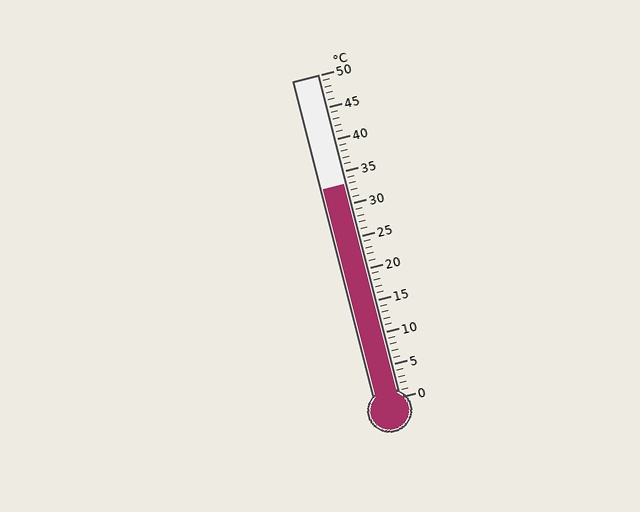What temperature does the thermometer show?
The thermometer shows approximately 33°C.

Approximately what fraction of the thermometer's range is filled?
The thermometer is filled to approximately 65% of its range.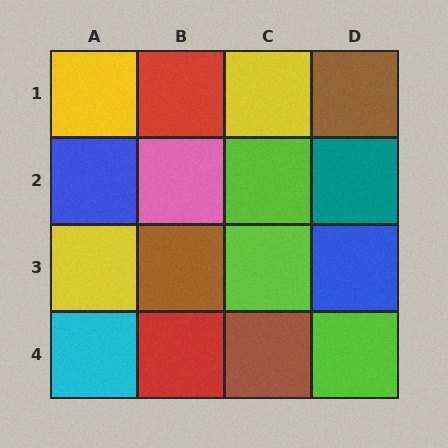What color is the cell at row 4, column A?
Cyan.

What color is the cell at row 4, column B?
Red.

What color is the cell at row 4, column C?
Brown.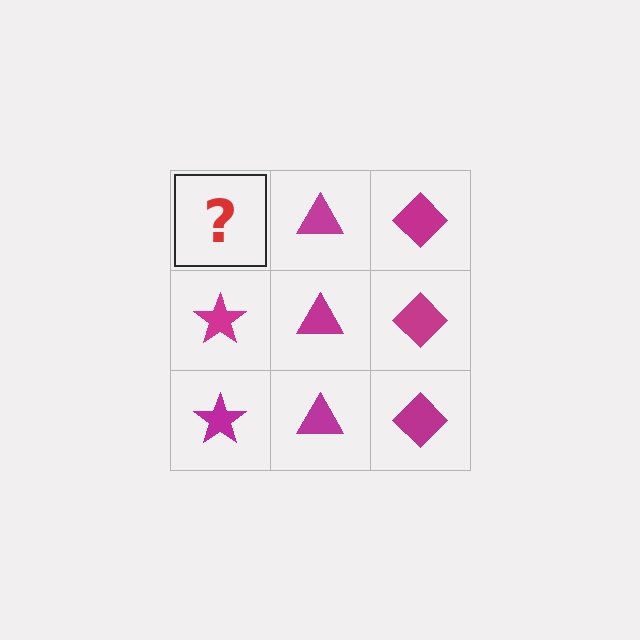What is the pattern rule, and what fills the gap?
The rule is that each column has a consistent shape. The gap should be filled with a magenta star.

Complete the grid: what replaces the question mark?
The question mark should be replaced with a magenta star.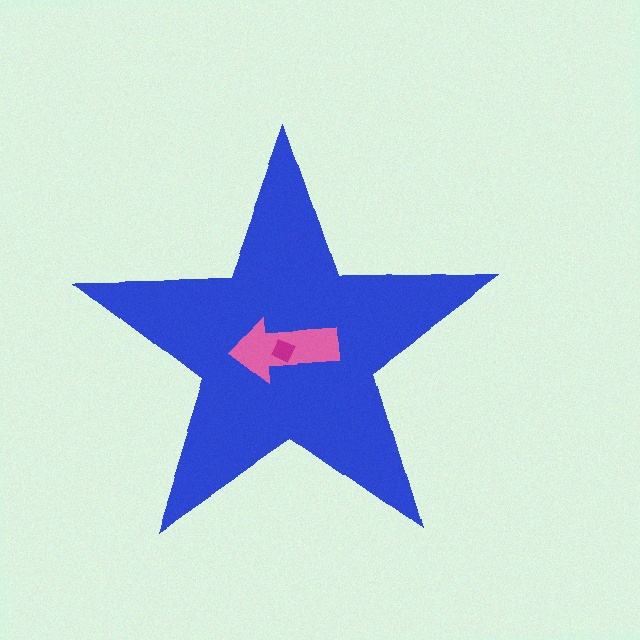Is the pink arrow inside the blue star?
Yes.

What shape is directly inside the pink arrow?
The magenta diamond.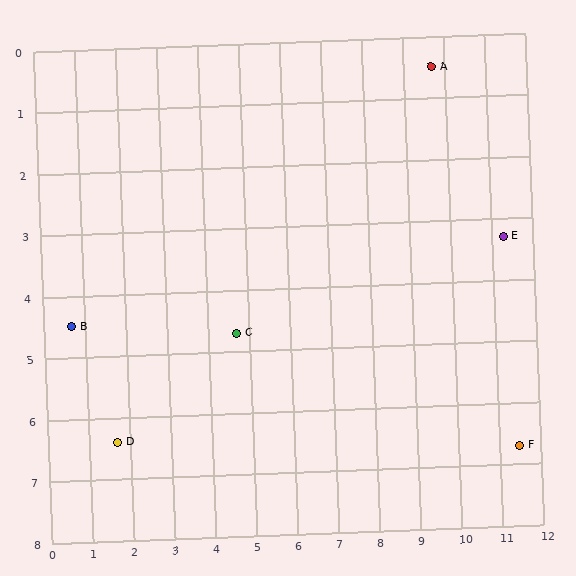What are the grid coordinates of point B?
Point B is at approximately (0.7, 4.5).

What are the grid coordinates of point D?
Point D is at approximately (1.7, 6.4).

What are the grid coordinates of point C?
Point C is at approximately (4.7, 4.7).